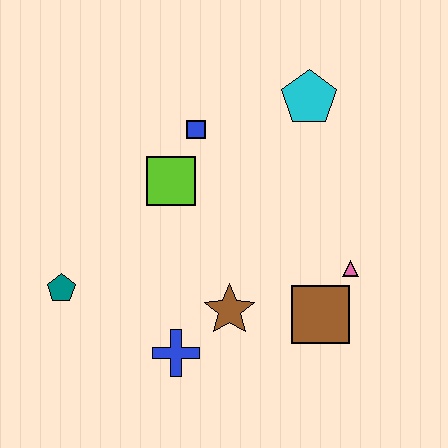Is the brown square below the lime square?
Yes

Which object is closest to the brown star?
The blue cross is closest to the brown star.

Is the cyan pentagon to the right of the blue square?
Yes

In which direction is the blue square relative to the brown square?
The blue square is above the brown square.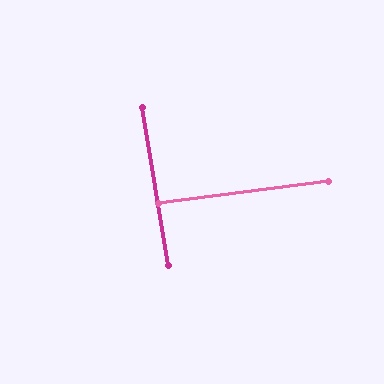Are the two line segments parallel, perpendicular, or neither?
Perpendicular — they meet at approximately 88°.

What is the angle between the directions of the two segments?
Approximately 88 degrees.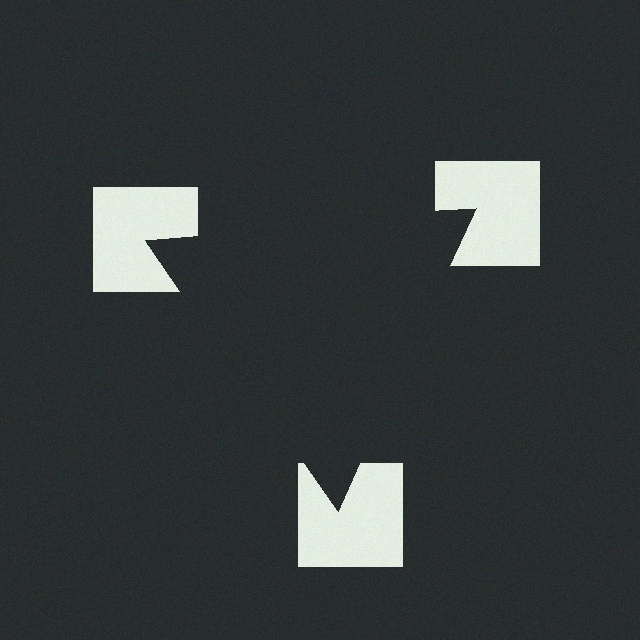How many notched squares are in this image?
There are 3 — one at each vertex of the illusory triangle.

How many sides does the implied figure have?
3 sides.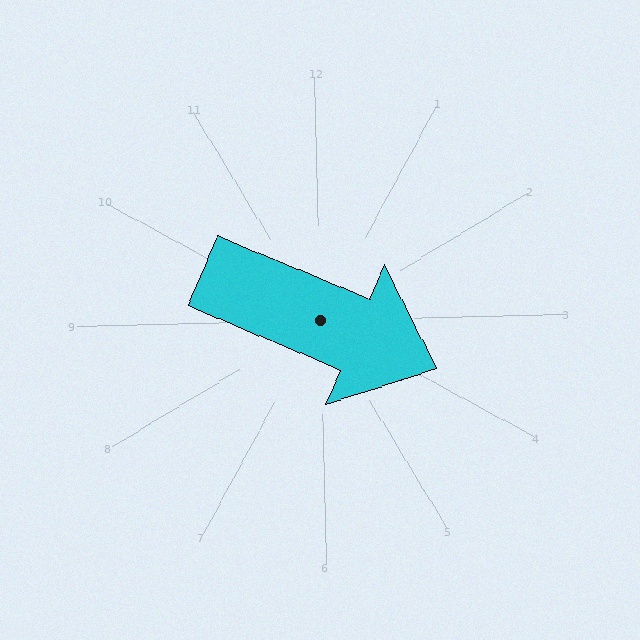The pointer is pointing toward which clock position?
Roughly 4 o'clock.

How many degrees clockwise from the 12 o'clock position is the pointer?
Approximately 114 degrees.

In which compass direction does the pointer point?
Southeast.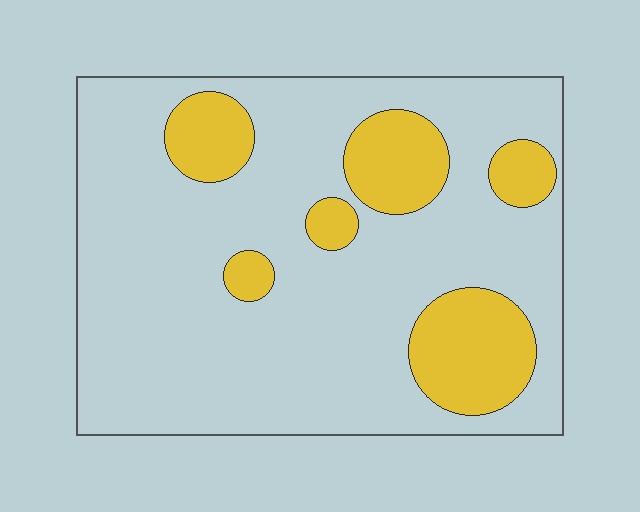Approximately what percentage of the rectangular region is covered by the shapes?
Approximately 20%.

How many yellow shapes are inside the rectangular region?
6.